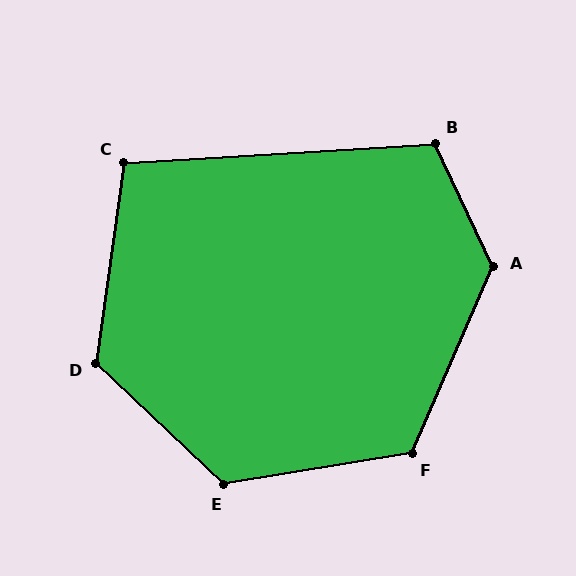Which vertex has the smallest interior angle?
C, at approximately 101 degrees.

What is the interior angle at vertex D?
Approximately 125 degrees (obtuse).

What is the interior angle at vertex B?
Approximately 112 degrees (obtuse).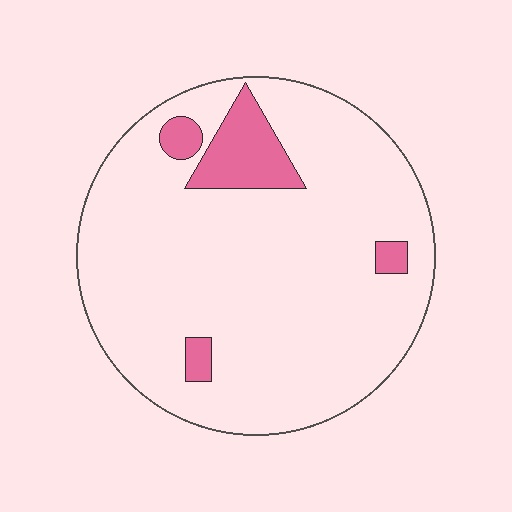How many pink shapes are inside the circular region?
4.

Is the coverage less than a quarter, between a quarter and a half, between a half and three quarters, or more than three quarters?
Less than a quarter.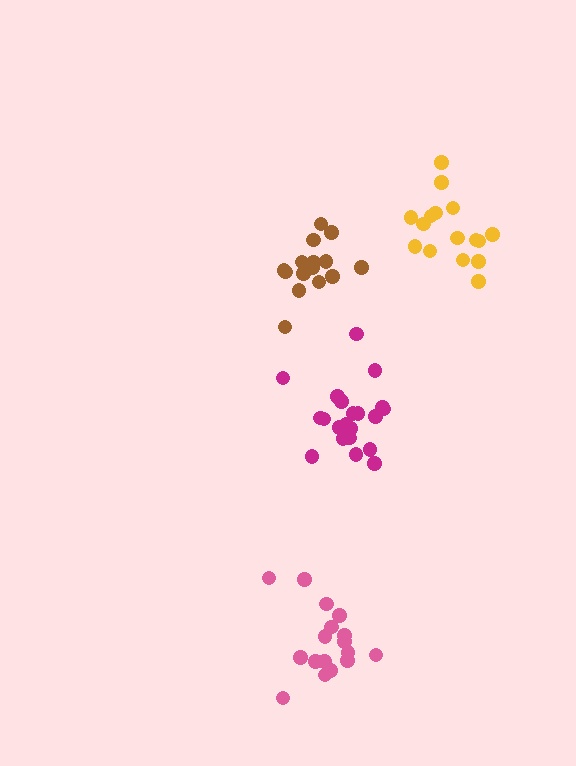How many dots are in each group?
Group 1: 16 dots, Group 2: 17 dots, Group 3: 21 dots, Group 4: 16 dots (70 total).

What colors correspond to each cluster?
The clusters are colored: brown, pink, magenta, yellow.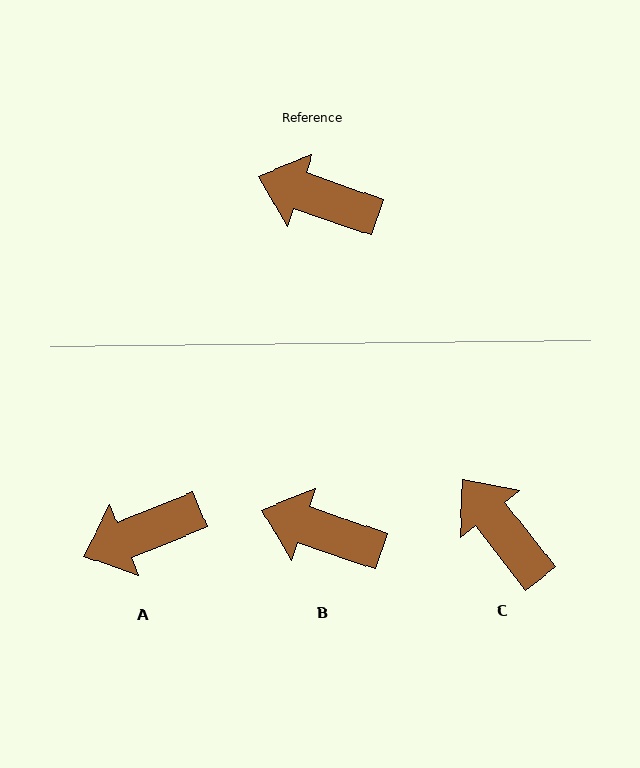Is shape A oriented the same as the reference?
No, it is off by about 41 degrees.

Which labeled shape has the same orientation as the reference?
B.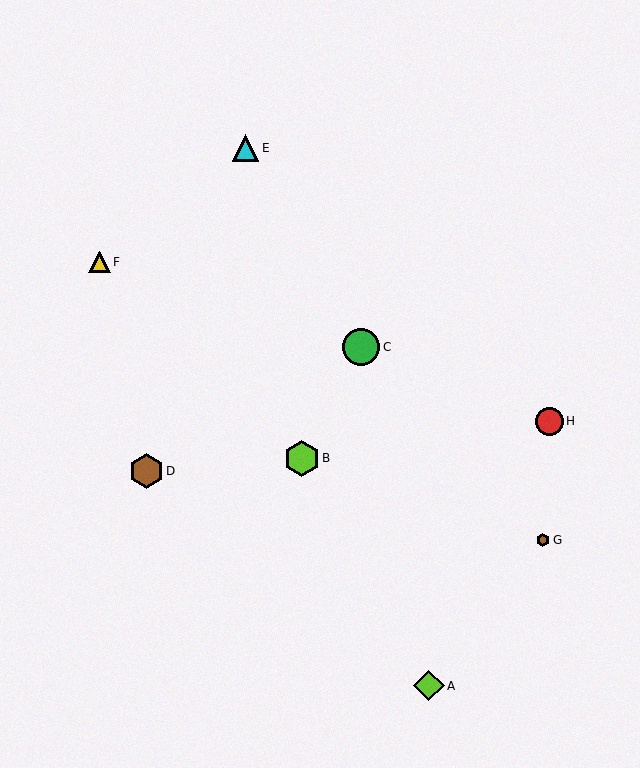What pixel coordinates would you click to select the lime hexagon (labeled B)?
Click at (302, 458) to select the lime hexagon B.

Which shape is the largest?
The green circle (labeled C) is the largest.